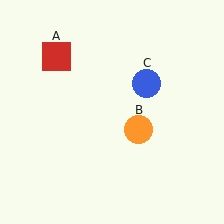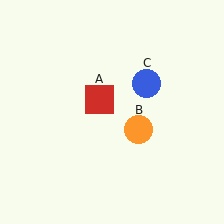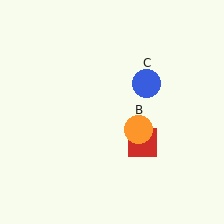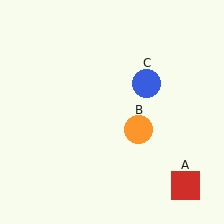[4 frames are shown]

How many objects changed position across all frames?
1 object changed position: red square (object A).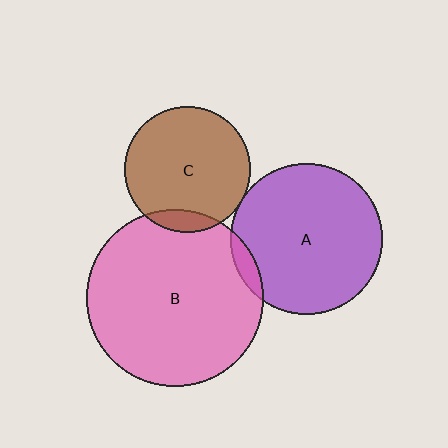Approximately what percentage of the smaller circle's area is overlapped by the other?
Approximately 10%.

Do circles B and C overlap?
Yes.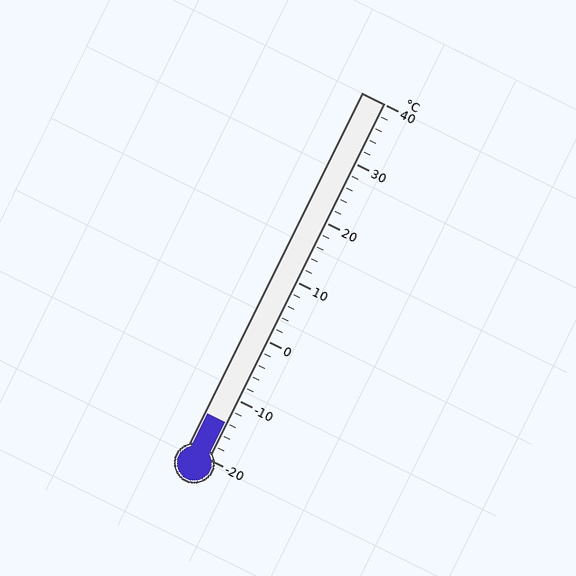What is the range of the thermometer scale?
The thermometer scale ranges from -20°C to 40°C.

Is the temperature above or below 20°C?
The temperature is below 20°C.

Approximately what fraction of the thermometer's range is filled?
The thermometer is filled to approximately 10% of its range.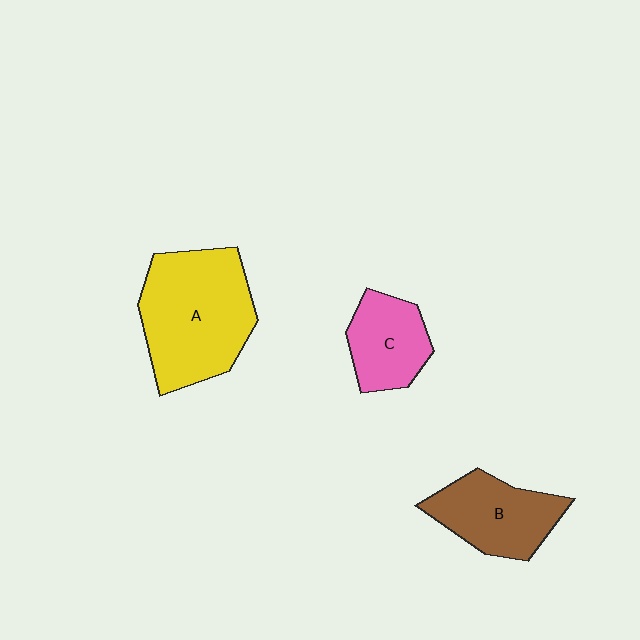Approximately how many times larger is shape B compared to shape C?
Approximately 1.2 times.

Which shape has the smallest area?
Shape C (pink).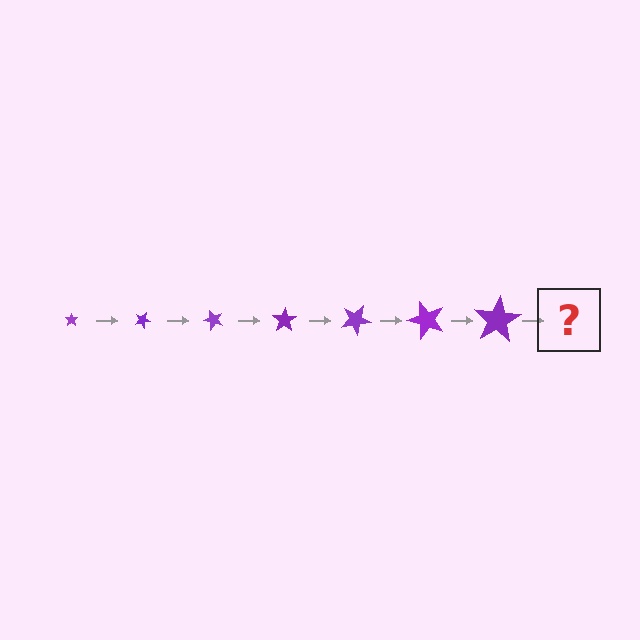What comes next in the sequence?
The next element should be a star, larger than the previous one and rotated 175 degrees from the start.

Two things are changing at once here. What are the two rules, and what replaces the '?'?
The two rules are that the star grows larger each step and it rotates 25 degrees each step. The '?' should be a star, larger than the previous one and rotated 175 degrees from the start.